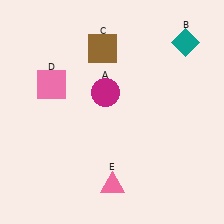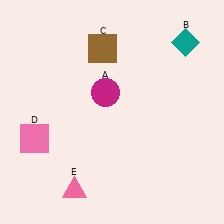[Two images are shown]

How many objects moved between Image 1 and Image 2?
2 objects moved between the two images.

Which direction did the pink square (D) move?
The pink square (D) moved down.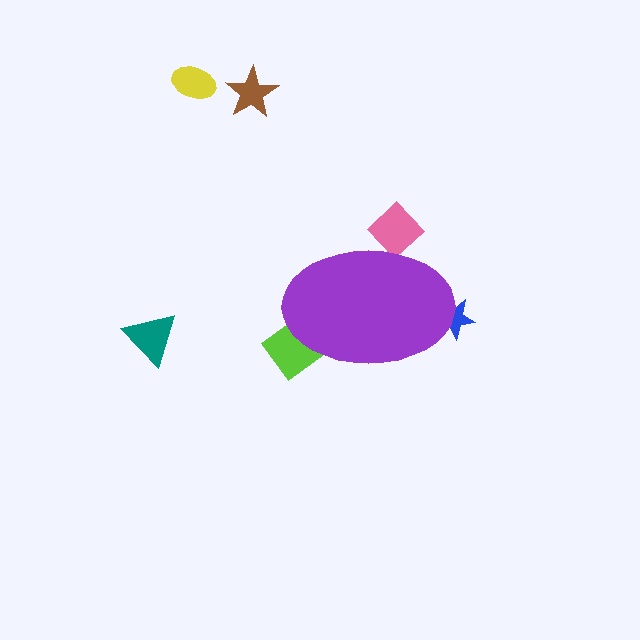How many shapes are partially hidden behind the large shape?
3 shapes are partially hidden.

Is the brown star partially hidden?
No, the brown star is fully visible.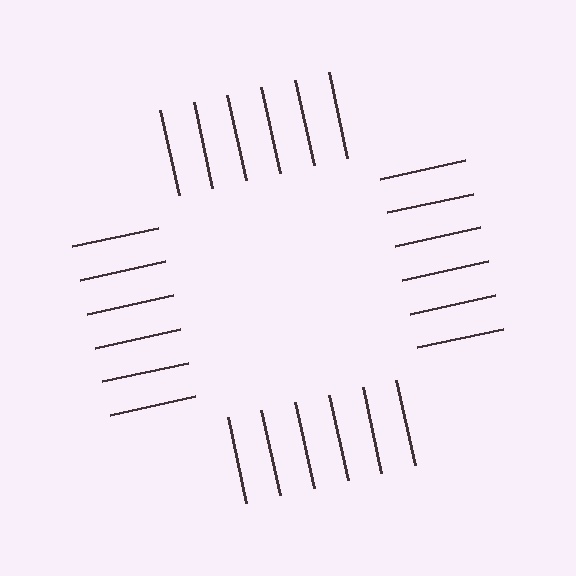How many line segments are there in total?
24 — 6 along each of the 4 edges.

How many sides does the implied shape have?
4 sides — the line-ends trace a square.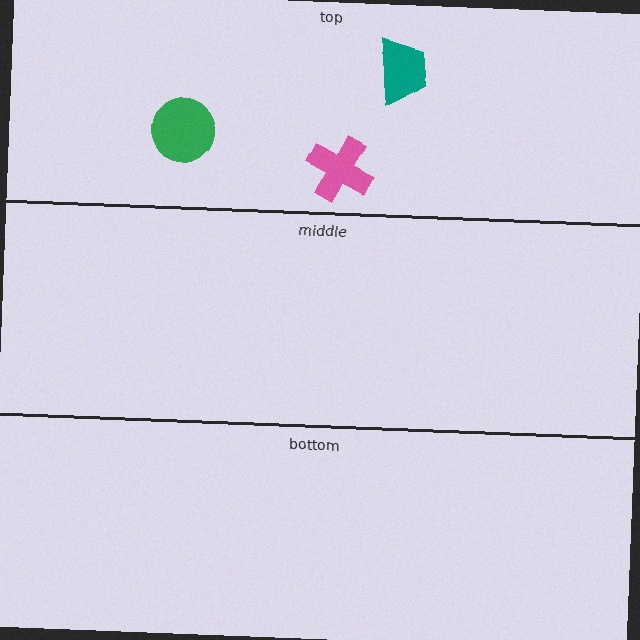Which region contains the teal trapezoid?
The top region.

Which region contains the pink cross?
The top region.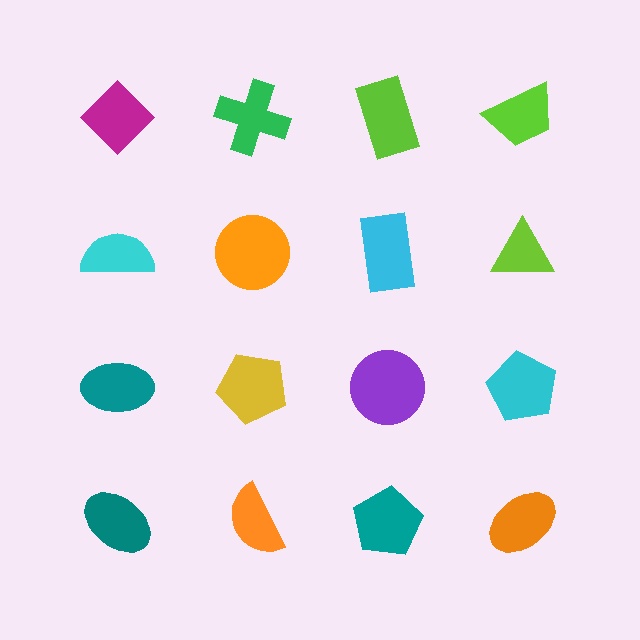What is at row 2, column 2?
An orange circle.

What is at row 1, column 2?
A green cross.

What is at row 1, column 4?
A lime trapezoid.